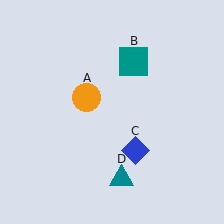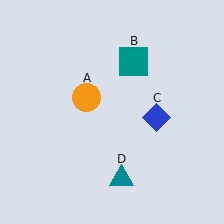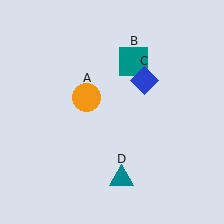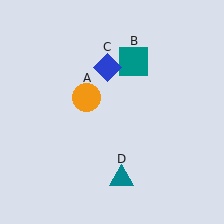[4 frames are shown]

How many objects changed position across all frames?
1 object changed position: blue diamond (object C).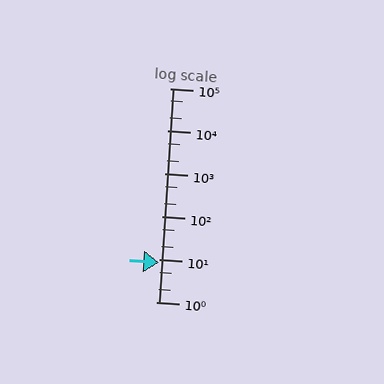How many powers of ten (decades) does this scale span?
The scale spans 5 decades, from 1 to 100000.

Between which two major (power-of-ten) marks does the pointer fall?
The pointer is between 1 and 10.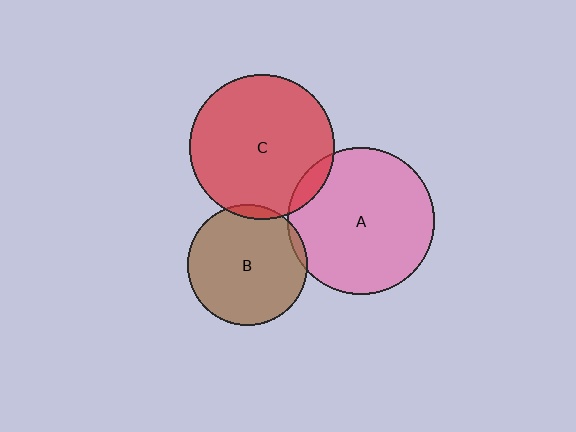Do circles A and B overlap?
Yes.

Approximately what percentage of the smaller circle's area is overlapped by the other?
Approximately 5%.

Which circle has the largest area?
Circle A (pink).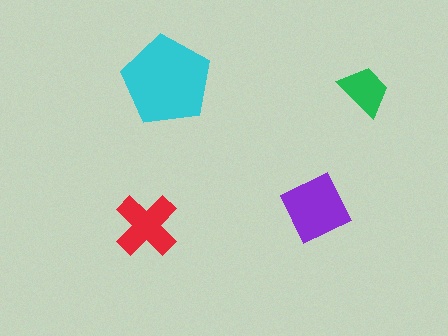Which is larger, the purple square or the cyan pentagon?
The cyan pentagon.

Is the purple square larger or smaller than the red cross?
Larger.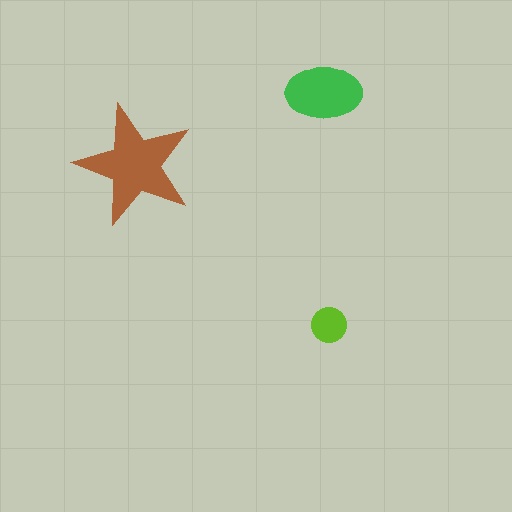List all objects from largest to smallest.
The brown star, the green ellipse, the lime circle.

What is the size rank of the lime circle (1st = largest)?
3rd.